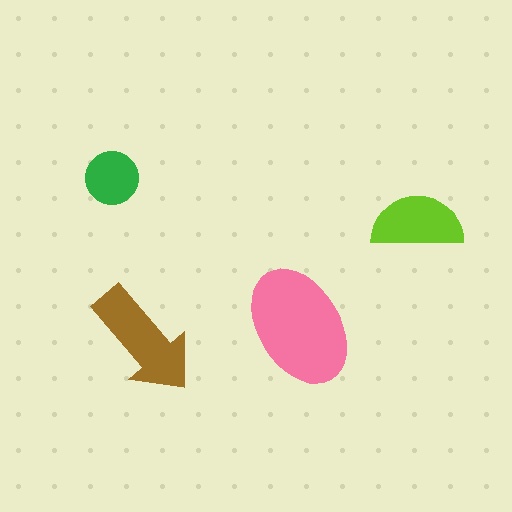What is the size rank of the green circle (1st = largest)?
4th.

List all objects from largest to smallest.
The pink ellipse, the brown arrow, the lime semicircle, the green circle.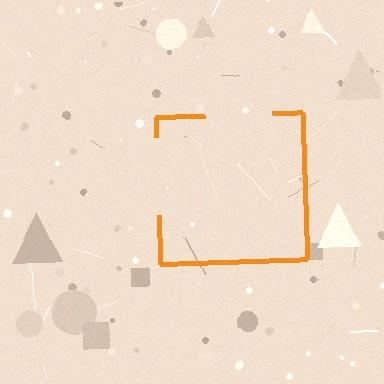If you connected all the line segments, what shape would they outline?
They would outline a square.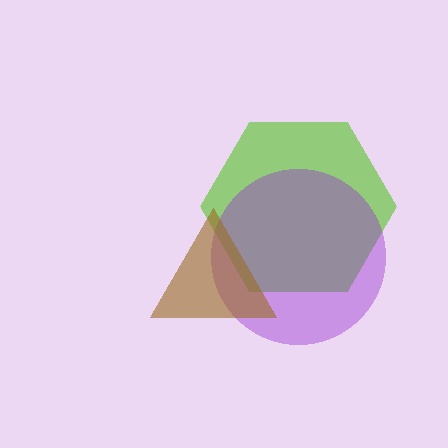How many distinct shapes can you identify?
There are 3 distinct shapes: a lime hexagon, a purple circle, a brown triangle.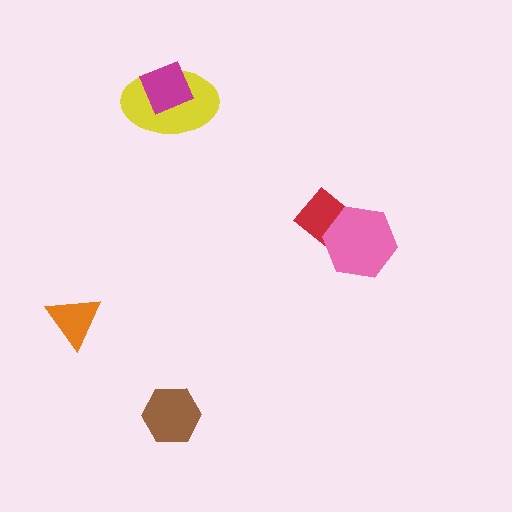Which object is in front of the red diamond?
The pink hexagon is in front of the red diamond.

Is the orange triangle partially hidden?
No, no other shape covers it.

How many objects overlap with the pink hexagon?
1 object overlaps with the pink hexagon.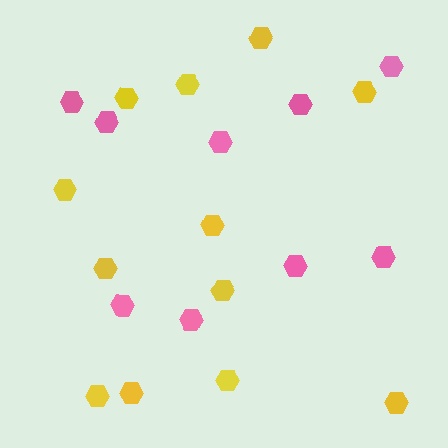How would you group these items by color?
There are 2 groups: one group of yellow hexagons (12) and one group of pink hexagons (9).